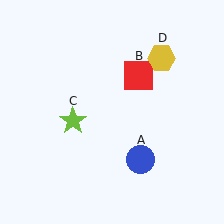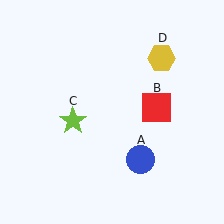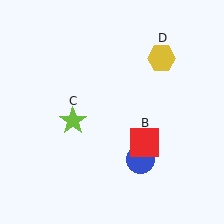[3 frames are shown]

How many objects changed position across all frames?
1 object changed position: red square (object B).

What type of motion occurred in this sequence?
The red square (object B) rotated clockwise around the center of the scene.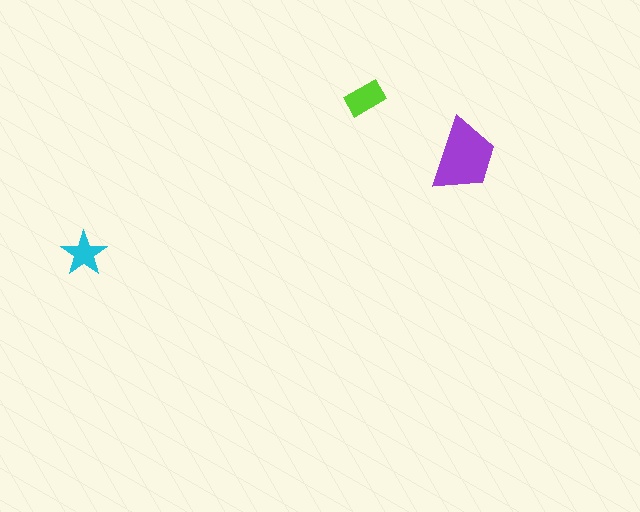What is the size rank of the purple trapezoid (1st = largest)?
1st.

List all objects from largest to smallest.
The purple trapezoid, the lime rectangle, the cyan star.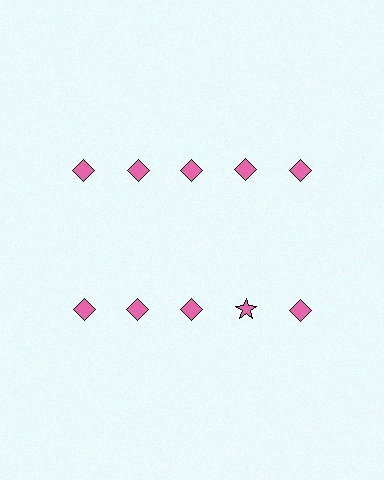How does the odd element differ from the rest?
It has a different shape: star instead of diamond.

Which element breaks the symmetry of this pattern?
The pink star in the second row, second from right column breaks the symmetry. All other shapes are pink diamonds.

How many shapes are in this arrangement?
There are 10 shapes arranged in a grid pattern.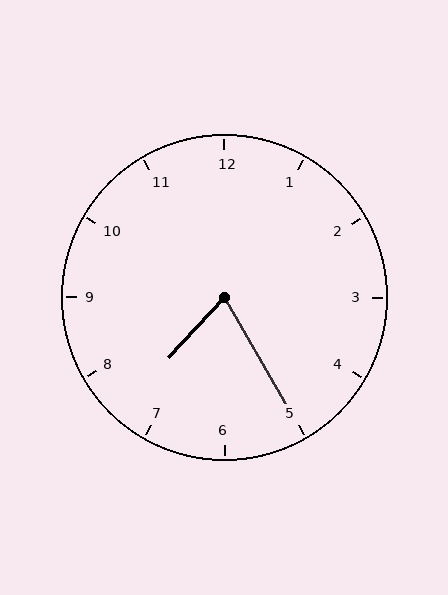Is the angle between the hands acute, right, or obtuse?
It is acute.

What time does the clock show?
7:25.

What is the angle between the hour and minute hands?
Approximately 72 degrees.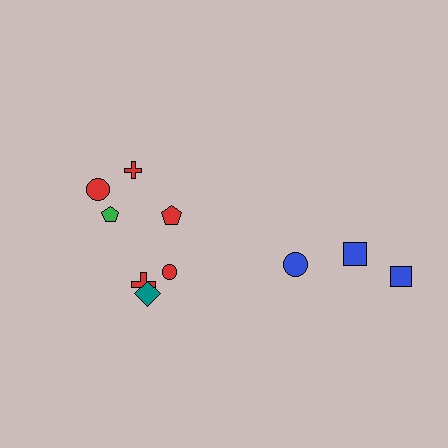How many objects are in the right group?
There are 3 objects.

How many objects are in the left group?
There are 7 objects.